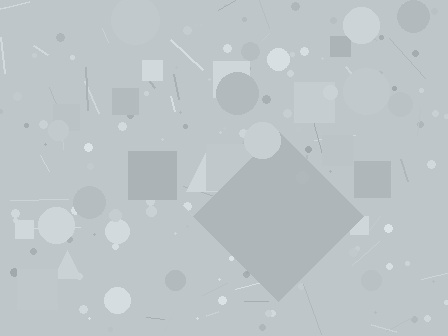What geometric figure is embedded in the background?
A diamond is embedded in the background.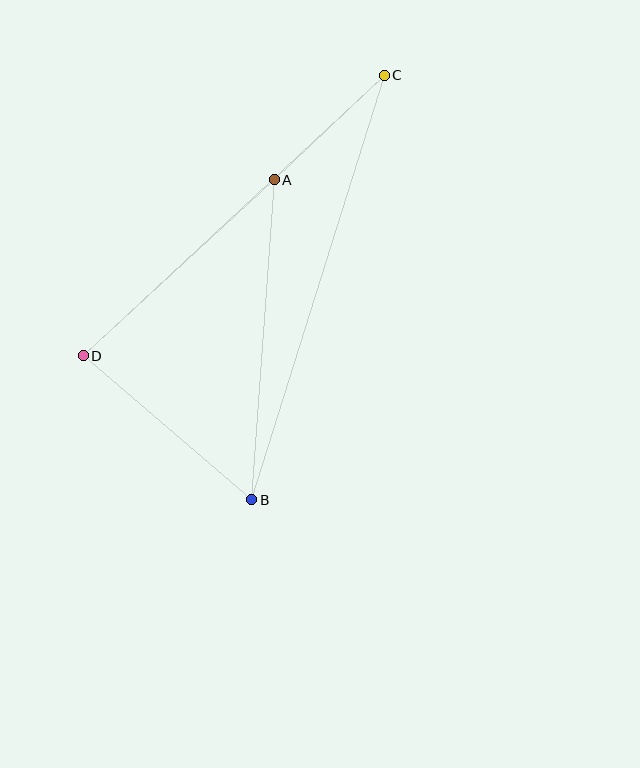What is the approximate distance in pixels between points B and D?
The distance between B and D is approximately 222 pixels.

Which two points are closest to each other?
Points A and C are closest to each other.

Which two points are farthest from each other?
Points B and C are farthest from each other.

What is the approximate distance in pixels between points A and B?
The distance between A and B is approximately 321 pixels.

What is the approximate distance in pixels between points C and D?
The distance between C and D is approximately 412 pixels.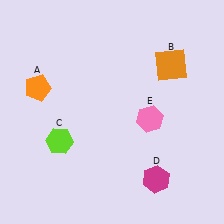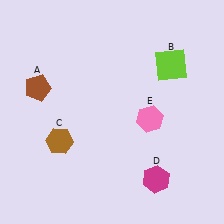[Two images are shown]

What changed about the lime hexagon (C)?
In Image 1, C is lime. In Image 2, it changed to brown.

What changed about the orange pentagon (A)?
In Image 1, A is orange. In Image 2, it changed to brown.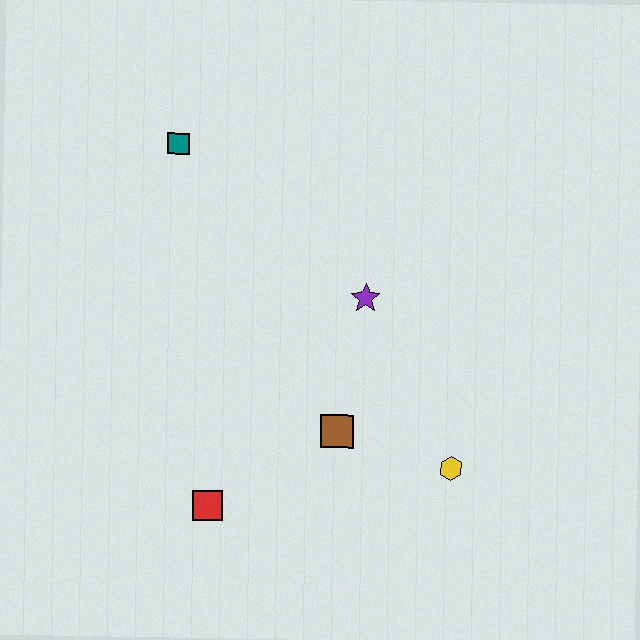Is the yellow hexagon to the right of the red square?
Yes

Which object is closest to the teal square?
The purple star is closest to the teal square.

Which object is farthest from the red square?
The teal square is farthest from the red square.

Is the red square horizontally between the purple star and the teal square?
Yes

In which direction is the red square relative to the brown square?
The red square is to the left of the brown square.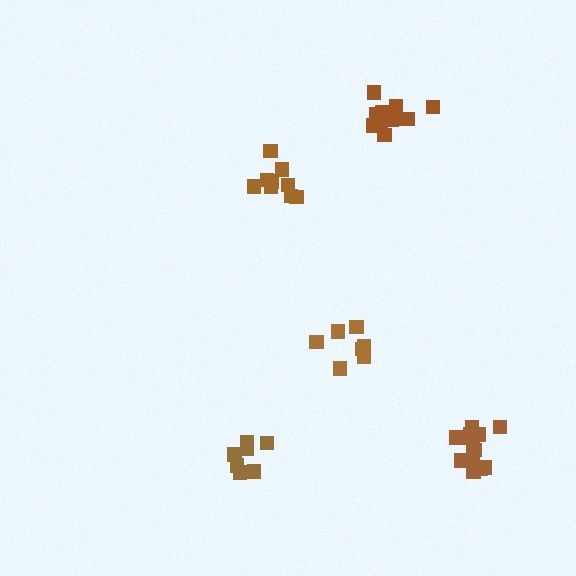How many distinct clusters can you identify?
There are 5 distinct clusters.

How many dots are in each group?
Group 1: 9 dots, Group 2: 13 dots, Group 3: 7 dots, Group 4: 12 dots, Group 5: 7 dots (48 total).